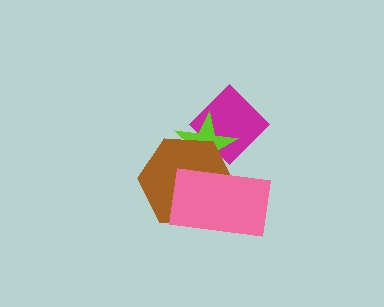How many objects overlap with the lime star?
3 objects overlap with the lime star.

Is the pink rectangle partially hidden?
No, no other shape covers it.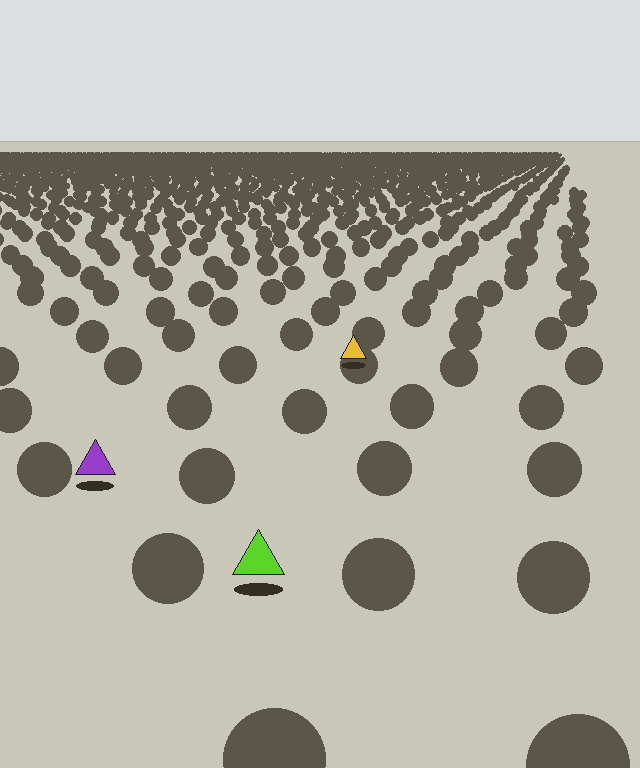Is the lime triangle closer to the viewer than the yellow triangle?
Yes. The lime triangle is closer — you can tell from the texture gradient: the ground texture is coarser near it.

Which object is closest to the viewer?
The lime triangle is closest. The texture marks near it are larger and more spread out.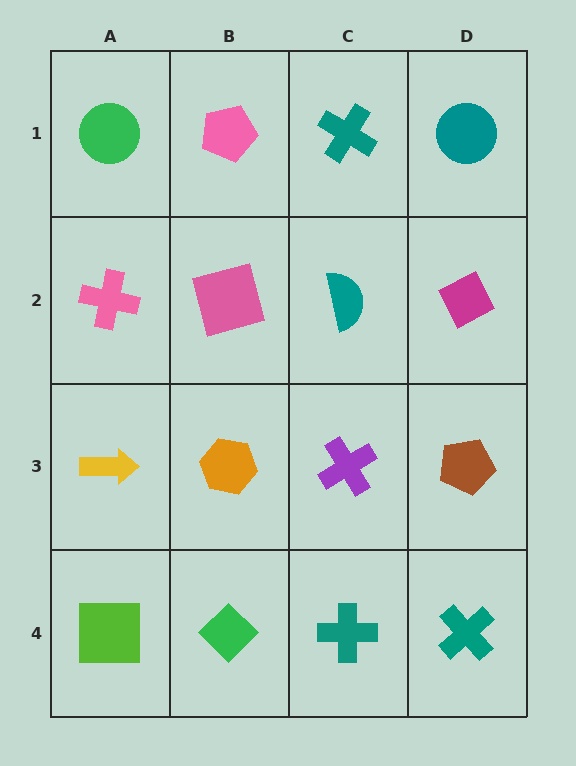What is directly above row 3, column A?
A pink cross.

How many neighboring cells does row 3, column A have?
3.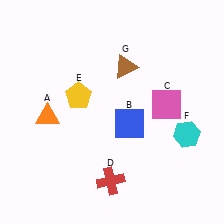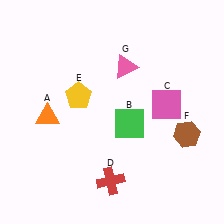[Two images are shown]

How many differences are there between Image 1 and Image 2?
There are 3 differences between the two images.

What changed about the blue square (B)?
In Image 1, B is blue. In Image 2, it changed to green.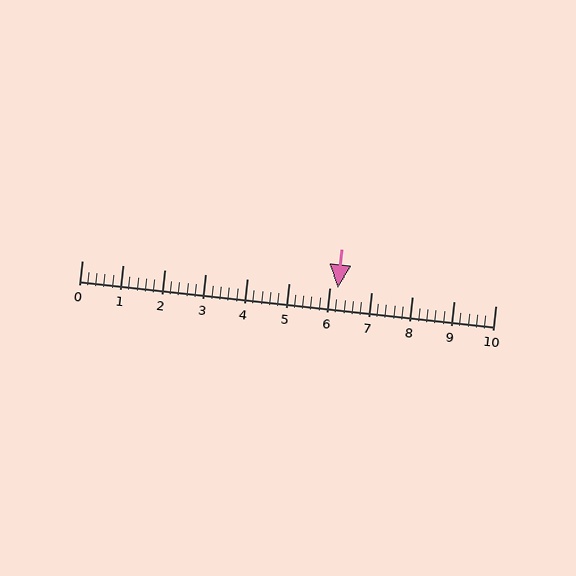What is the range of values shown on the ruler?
The ruler shows values from 0 to 10.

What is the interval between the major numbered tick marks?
The major tick marks are spaced 1 units apart.